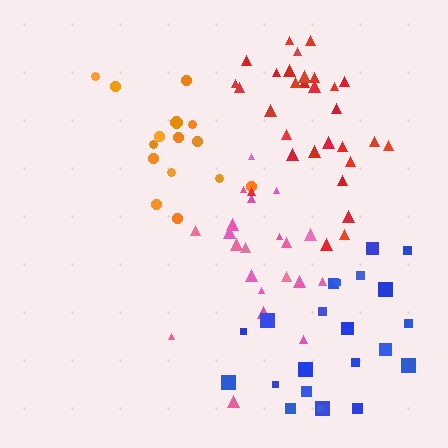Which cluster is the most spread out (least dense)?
Pink.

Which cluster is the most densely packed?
Red.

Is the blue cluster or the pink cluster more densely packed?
Blue.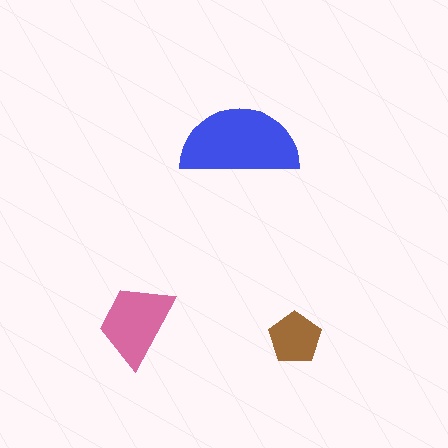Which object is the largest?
The blue semicircle.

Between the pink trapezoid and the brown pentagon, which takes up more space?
The pink trapezoid.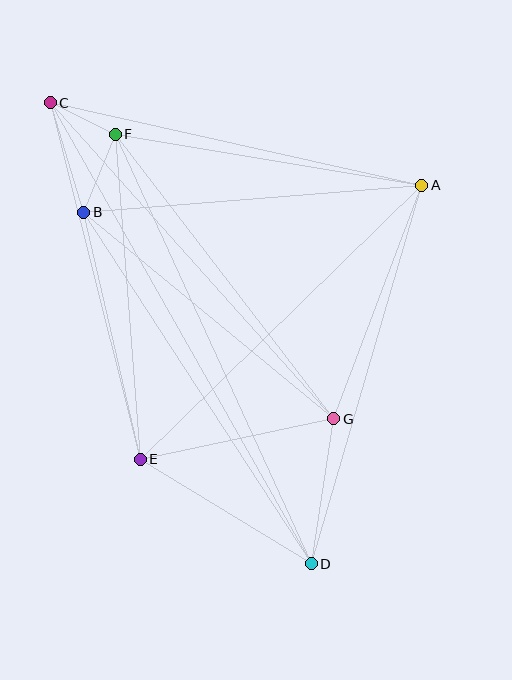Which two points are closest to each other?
Points C and F are closest to each other.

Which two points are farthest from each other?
Points C and D are farthest from each other.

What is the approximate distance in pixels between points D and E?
The distance between D and E is approximately 201 pixels.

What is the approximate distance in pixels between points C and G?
The distance between C and G is approximately 425 pixels.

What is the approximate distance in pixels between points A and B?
The distance between A and B is approximately 339 pixels.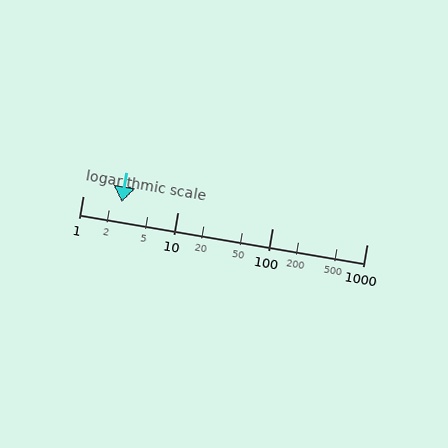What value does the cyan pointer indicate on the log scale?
The pointer indicates approximately 2.6.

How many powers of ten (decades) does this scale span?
The scale spans 3 decades, from 1 to 1000.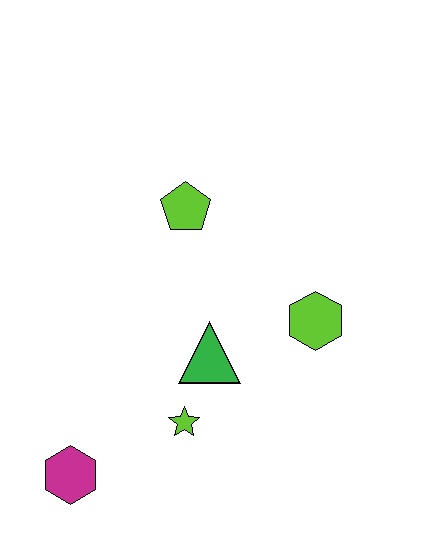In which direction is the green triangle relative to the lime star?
The green triangle is above the lime star.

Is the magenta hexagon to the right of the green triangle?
No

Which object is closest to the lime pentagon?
The green triangle is closest to the lime pentagon.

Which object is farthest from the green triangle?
The magenta hexagon is farthest from the green triangle.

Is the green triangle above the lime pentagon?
No